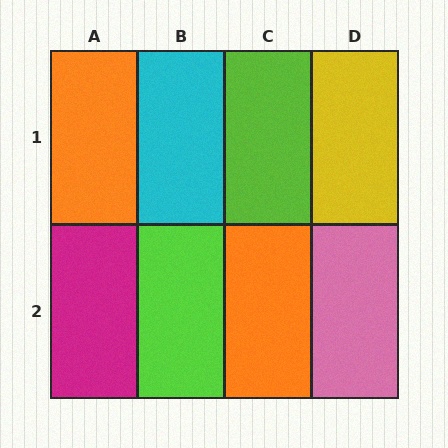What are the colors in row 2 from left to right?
Magenta, lime, orange, pink.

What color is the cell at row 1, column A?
Orange.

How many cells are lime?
2 cells are lime.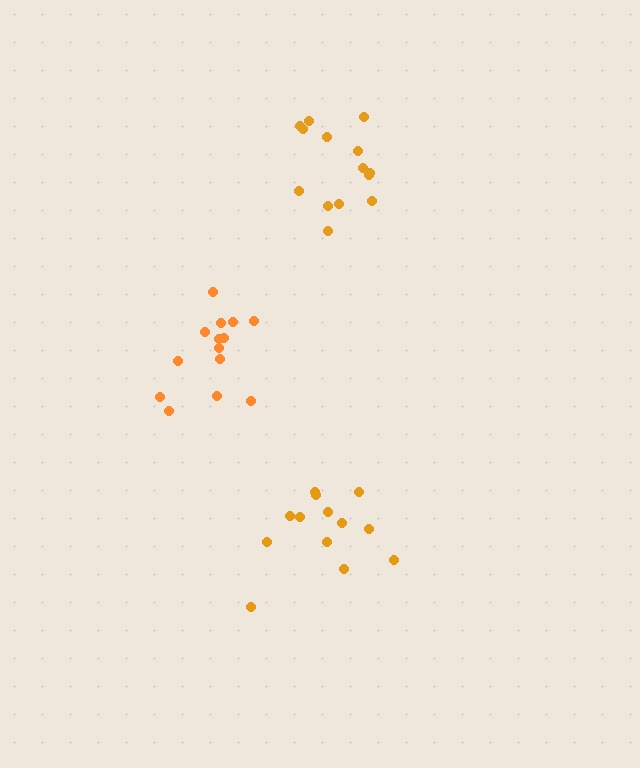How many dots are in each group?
Group 1: 13 dots, Group 2: 14 dots, Group 3: 14 dots (41 total).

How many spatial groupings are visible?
There are 3 spatial groupings.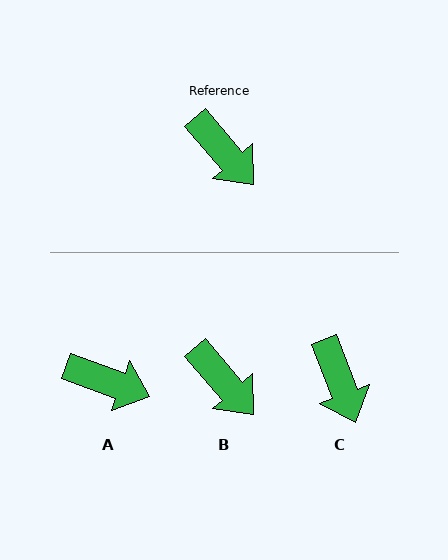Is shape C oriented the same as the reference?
No, it is off by about 20 degrees.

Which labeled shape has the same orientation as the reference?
B.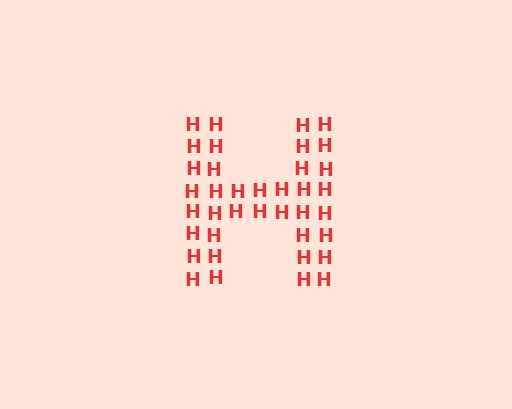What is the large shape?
The large shape is the letter H.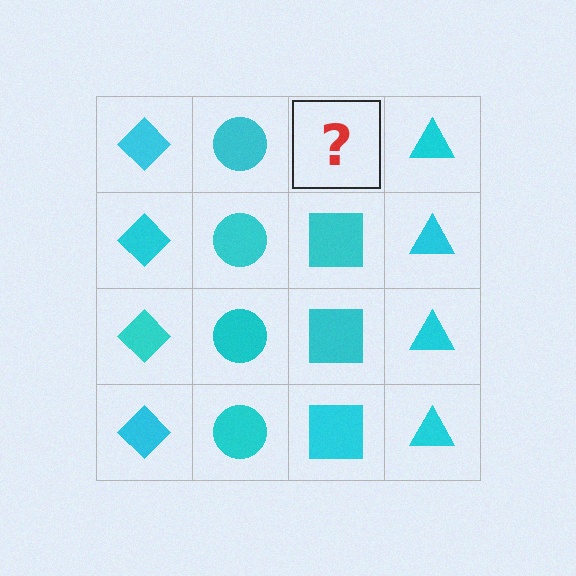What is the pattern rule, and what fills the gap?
The rule is that each column has a consistent shape. The gap should be filled with a cyan square.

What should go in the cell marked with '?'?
The missing cell should contain a cyan square.